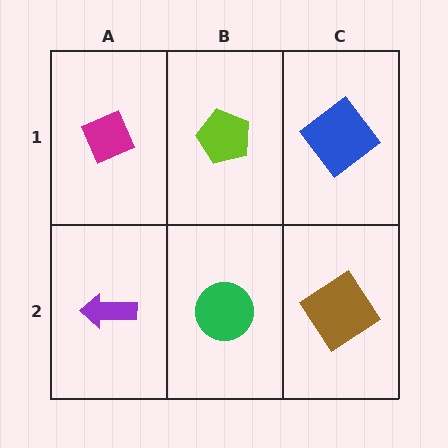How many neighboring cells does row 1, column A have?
2.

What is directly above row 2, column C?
A blue diamond.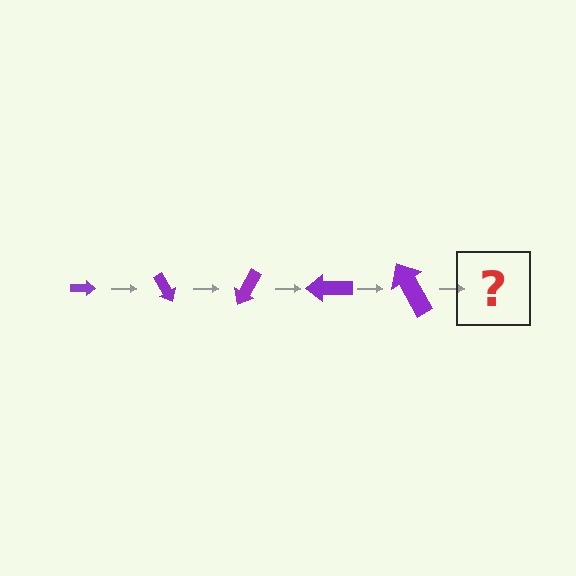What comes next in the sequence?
The next element should be an arrow, larger than the previous one and rotated 300 degrees from the start.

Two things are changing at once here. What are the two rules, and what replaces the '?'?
The two rules are that the arrow grows larger each step and it rotates 60 degrees each step. The '?' should be an arrow, larger than the previous one and rotated 300 degrees from the start.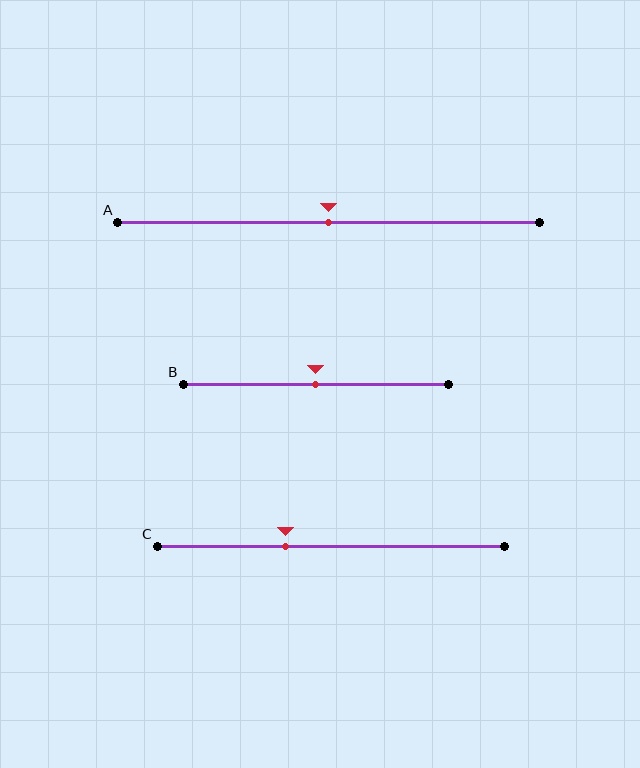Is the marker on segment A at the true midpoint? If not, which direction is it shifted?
Yes, the marker on segment A is at the true midpoint.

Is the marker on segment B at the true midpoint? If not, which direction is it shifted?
Yes, the marker on segment B is at the true midpoint.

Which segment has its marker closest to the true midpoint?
Segment A has its marker closest to the true midpoint.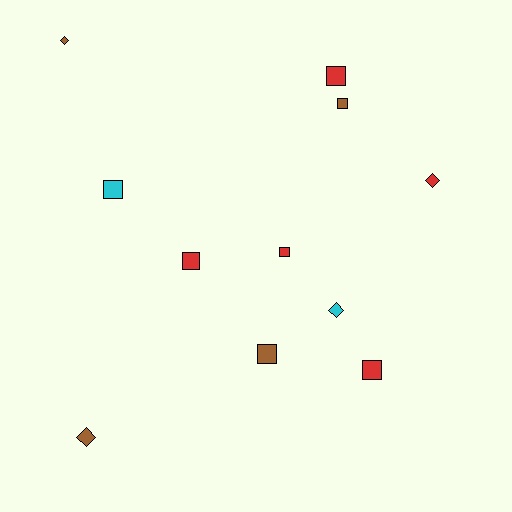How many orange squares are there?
There are no orange squares.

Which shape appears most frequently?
Square, with 7 objects.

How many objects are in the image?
There are 11 objects.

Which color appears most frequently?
Red, with 5 objects.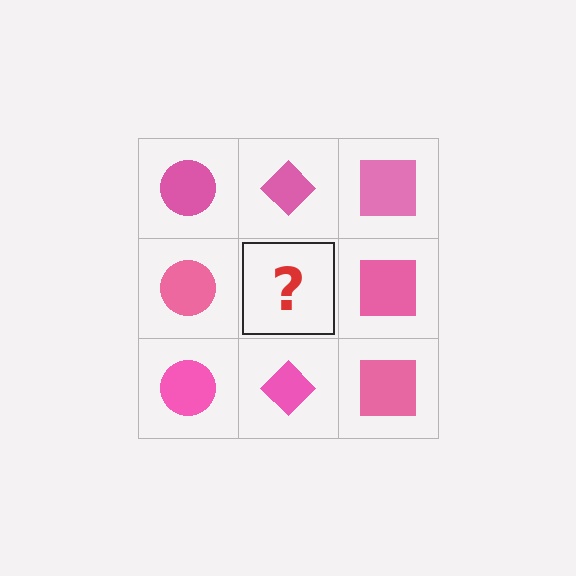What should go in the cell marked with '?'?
The missing cell should contain a pink diamond.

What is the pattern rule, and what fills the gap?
The rule is that each column has a consistent shape. The gap should be filled with a pink diamond.